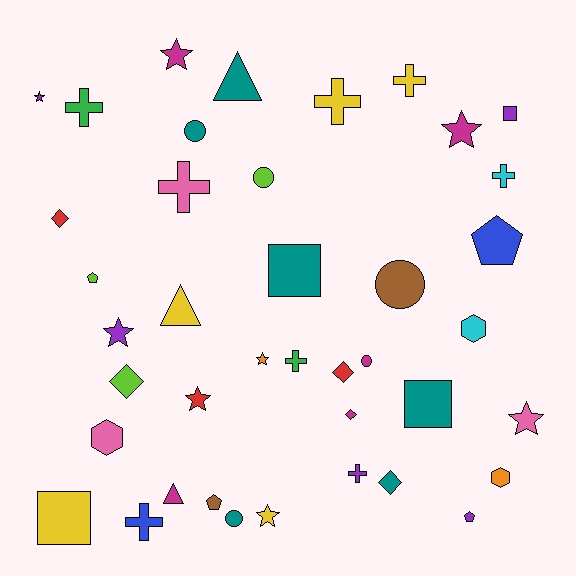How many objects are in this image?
There are 40 objects.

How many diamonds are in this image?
There are 5 diamonds.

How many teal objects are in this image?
There are 6 teal objects.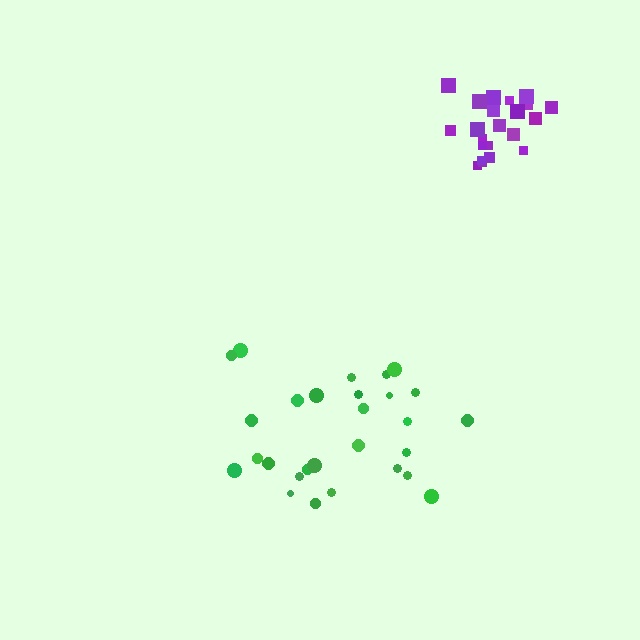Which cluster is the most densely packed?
Purple.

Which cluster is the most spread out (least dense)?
Green.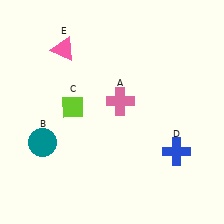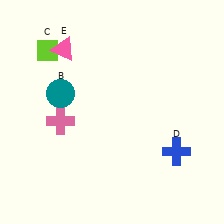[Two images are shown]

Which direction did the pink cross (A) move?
The pink cross (A) moved left.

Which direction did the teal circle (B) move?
The teal circle (B) moved up.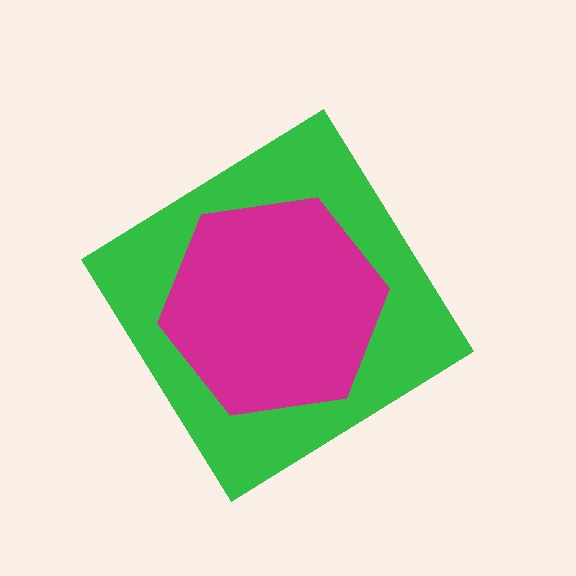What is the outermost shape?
The green diamond.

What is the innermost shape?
The magenta hexagon.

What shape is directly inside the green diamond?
The magenta hexagon.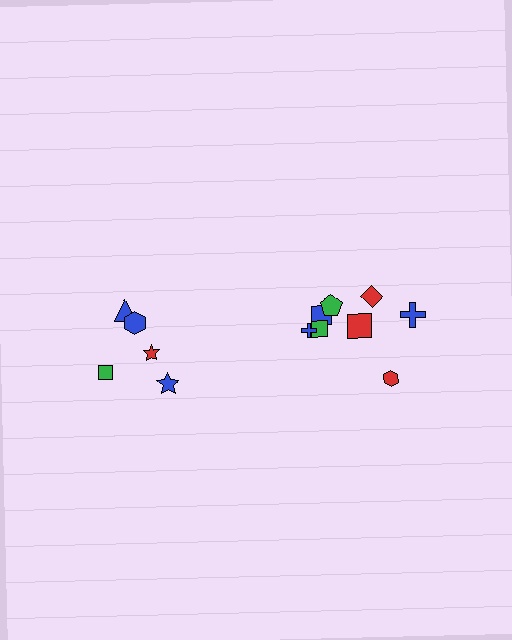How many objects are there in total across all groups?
There are 13 objects.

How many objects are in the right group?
There are 8 objects.